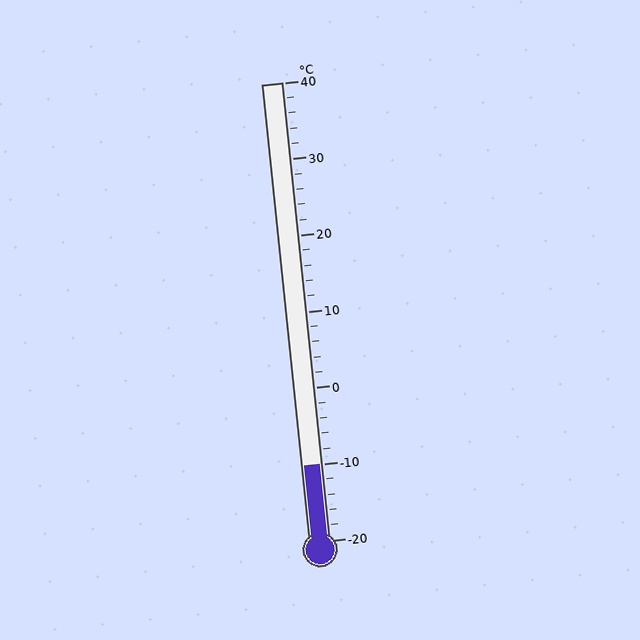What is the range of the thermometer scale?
The thermometer scale ranges from -20°C to 40°C.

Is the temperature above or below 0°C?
The temperature is below 0°C.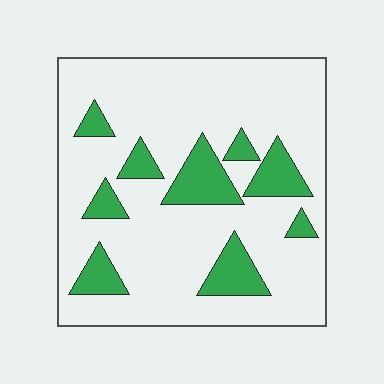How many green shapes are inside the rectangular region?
9.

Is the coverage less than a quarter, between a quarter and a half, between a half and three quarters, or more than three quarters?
Less than a quarter.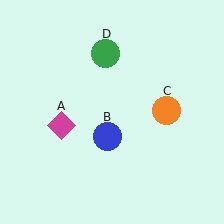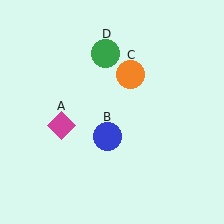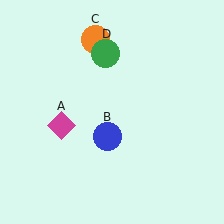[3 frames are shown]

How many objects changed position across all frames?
1 object changed position: orange circle (object C).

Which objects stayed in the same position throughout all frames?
Magenta diamond (object A) and blue circle (object B) and green circle (object D) remained stationary.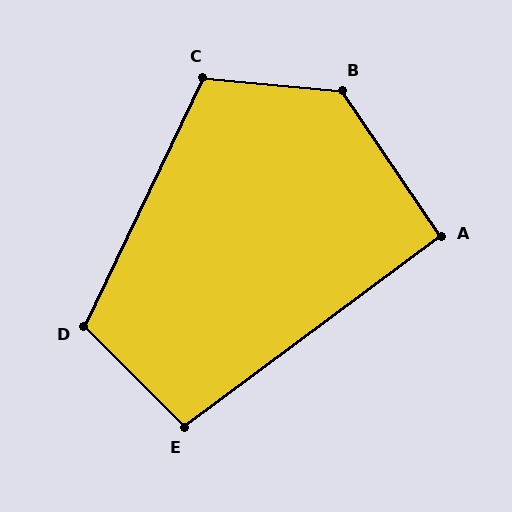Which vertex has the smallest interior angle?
A, at approximately 92 degrees.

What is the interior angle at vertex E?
Approximately 98 degrees (obtuse).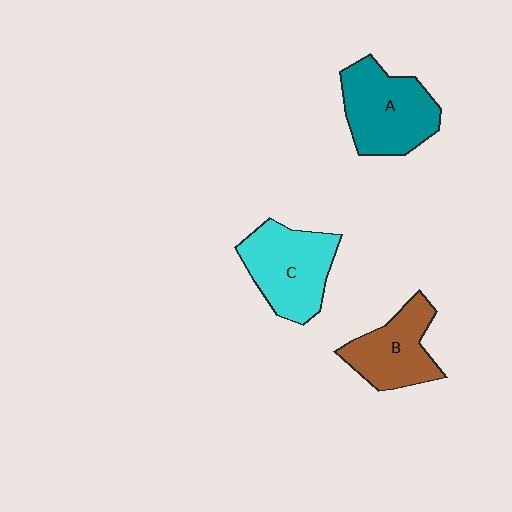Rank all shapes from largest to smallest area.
From largest to smallest: A (teal), C (cyan), B (brown).